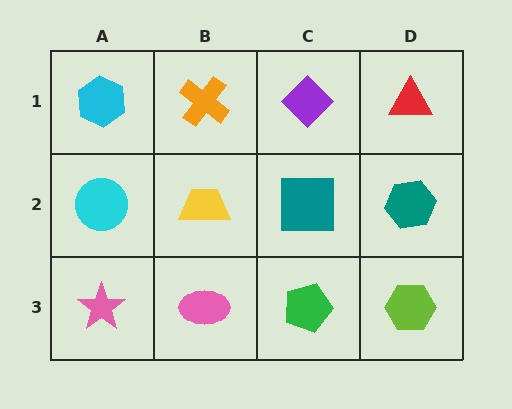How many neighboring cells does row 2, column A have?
3.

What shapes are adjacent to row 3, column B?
A yellow trapezoid (row 2, column B), a pink star (row 3, column A), a green pentagon (row 3, column C).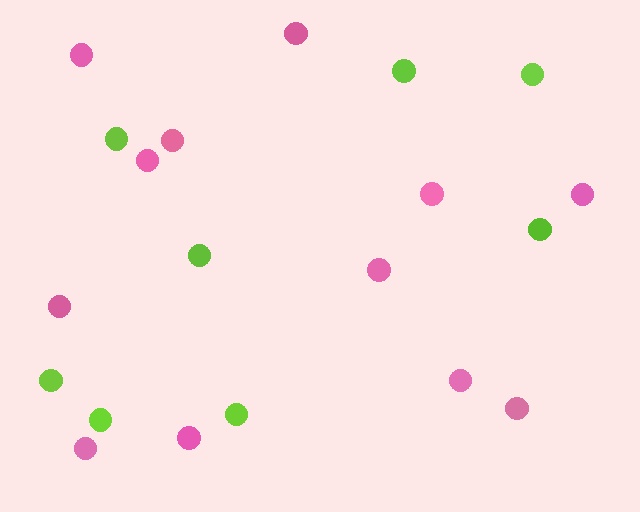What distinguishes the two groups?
There are 2 groups: one group of lime circles (8) and one group of pink circles (12).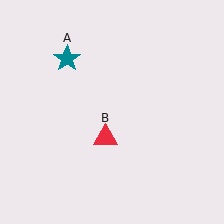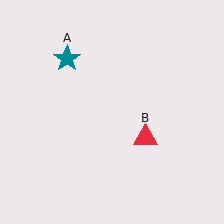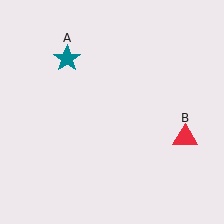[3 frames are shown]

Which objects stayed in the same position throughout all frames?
Teal star (object A) remained stationary.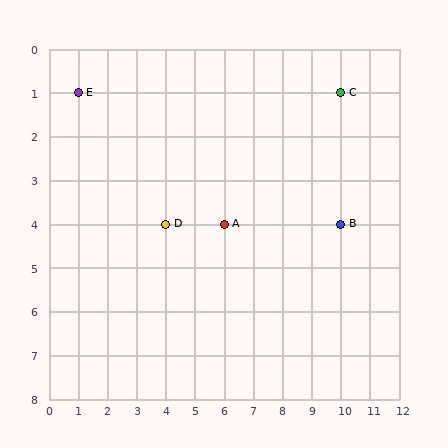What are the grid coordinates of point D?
Point D is at grid coordinates (4, 4).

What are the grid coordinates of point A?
Point A is at grid coordinates (6, 4).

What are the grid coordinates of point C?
Point C is at grid coordinates (10, 1).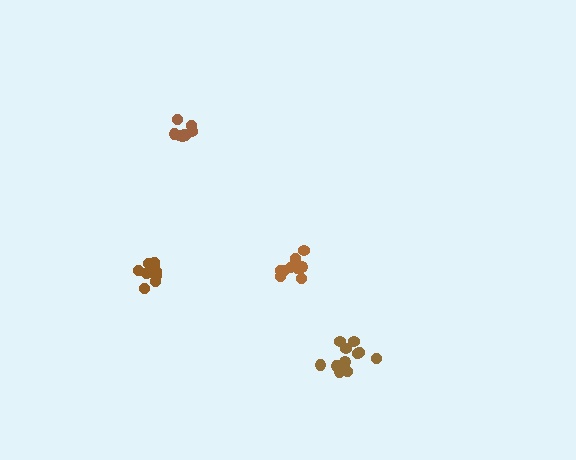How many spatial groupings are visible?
There are 4 spatial groupings.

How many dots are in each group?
Group 1: 11 dots, Group 2: 11 dots, Group 3: 10 dots, Group 4: 9 dots (41 total).